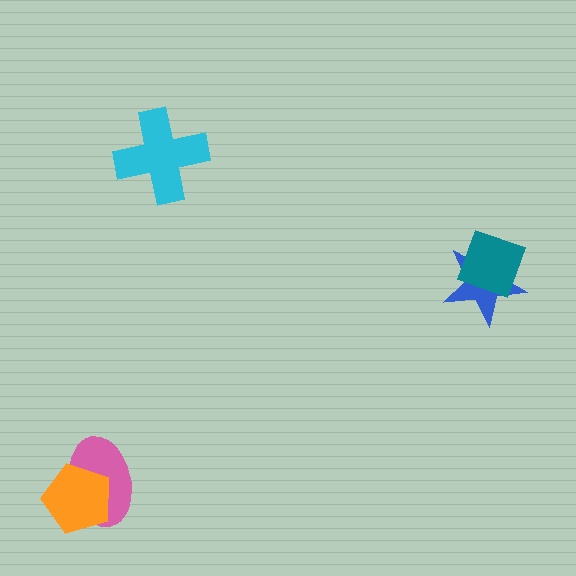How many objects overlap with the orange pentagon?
1 object overlaps with the orange pentagon.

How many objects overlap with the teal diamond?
1 object overlaps with the teal diamond.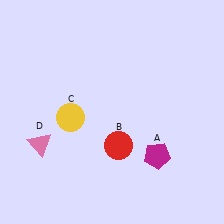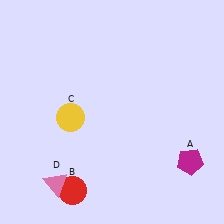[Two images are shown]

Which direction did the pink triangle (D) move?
The pink triangle (D) moved down.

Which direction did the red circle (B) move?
The red circle (B) moved left.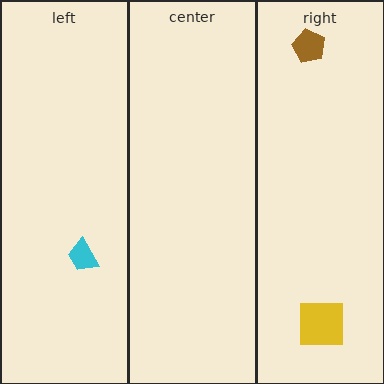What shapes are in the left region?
The cyan trapezoid.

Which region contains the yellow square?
The right region.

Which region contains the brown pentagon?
The right region.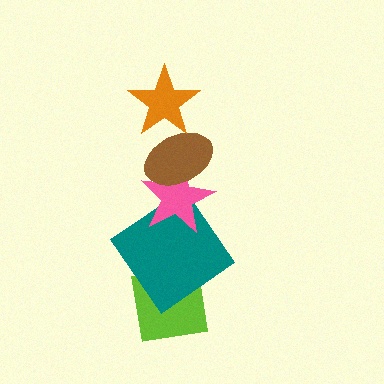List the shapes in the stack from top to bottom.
From top to bottom: the orange star, the brown ellipse, the pink star, the teal diamond, the lime square.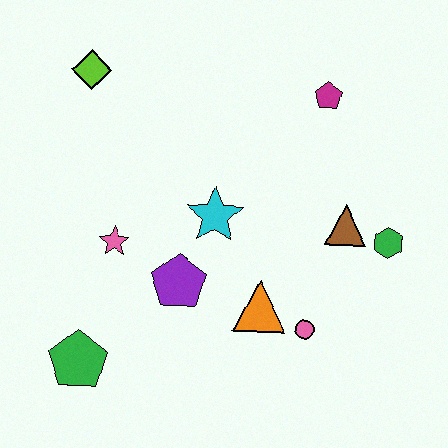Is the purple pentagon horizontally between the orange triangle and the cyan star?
No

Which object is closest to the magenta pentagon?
The brown triangle is closest to the magenta pentagon.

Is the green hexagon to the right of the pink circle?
Yes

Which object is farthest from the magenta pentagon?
The green pentagon is farthest from the magenta pentagon.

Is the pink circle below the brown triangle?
Yes